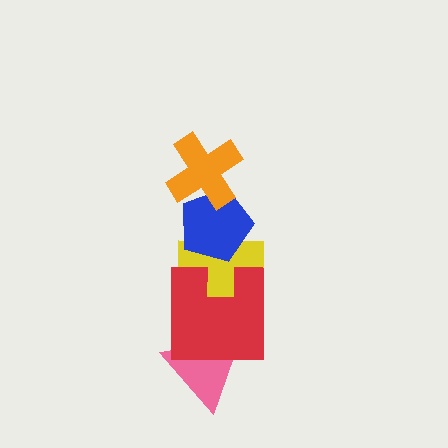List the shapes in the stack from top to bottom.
From top to bottom: the orange cross, the blue pentagon, the yellow cross, the red square, the pink triangle.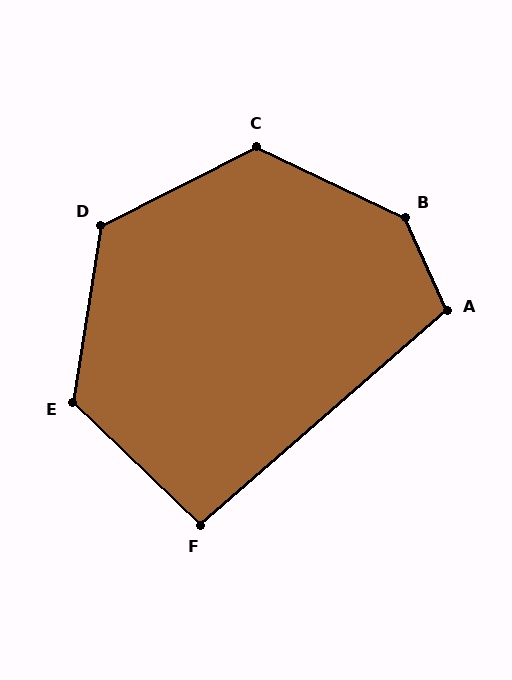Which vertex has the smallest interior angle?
F, at approximately 95 degrees.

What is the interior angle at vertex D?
Approximately 126 degrees (obtuse).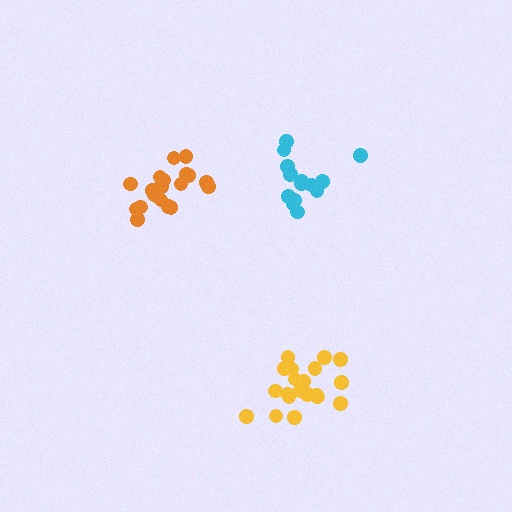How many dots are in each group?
Group 1: 20 dots, Group 2: 20 dots, Group 3: 14 dots (54 total).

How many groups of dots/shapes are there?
There are 3 groups.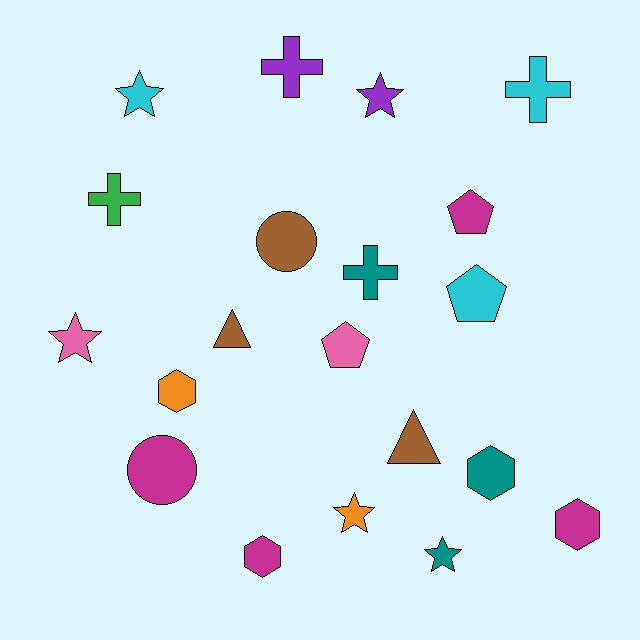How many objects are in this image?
There are 20 objects.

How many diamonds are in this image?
There are no diamonds.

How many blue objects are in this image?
There are no blue objects.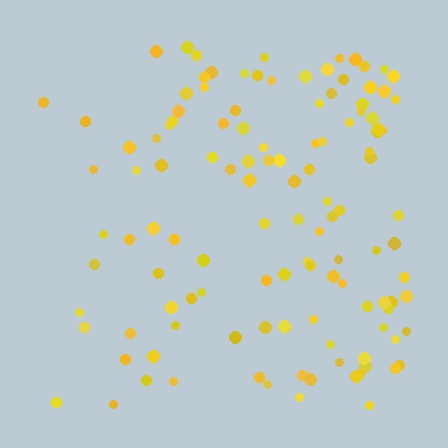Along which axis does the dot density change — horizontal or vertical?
Horizontal.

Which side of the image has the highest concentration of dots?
The right.